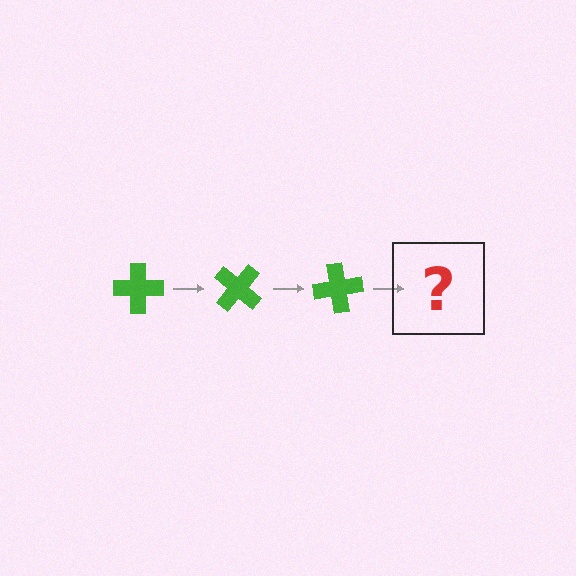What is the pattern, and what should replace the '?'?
The pattern is that the cross rotates 40 degrees each step. The '?' should be a green cross rotated 120 degrees.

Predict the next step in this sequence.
The next step is a green cross rotated 120 degrees.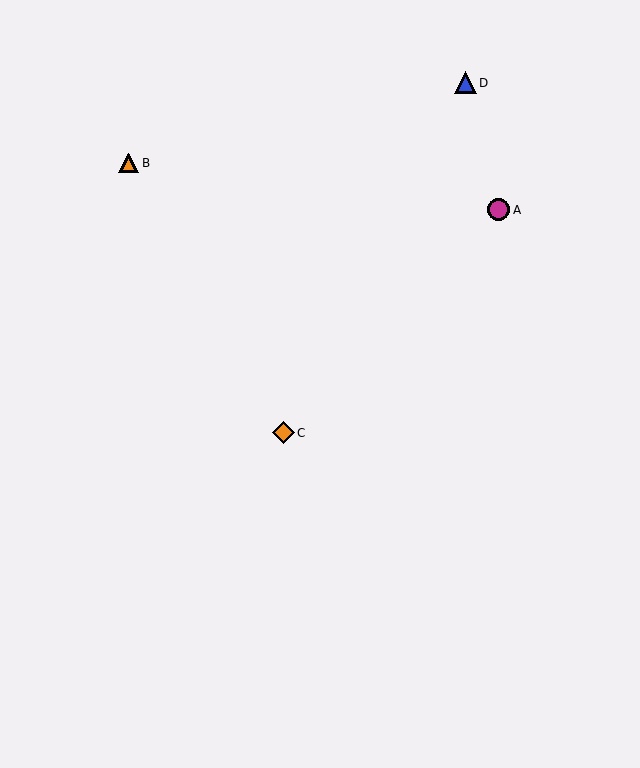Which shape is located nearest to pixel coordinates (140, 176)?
The orange triangle (labeled B) at (129, 163) is nearest to that location.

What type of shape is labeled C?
Shape C is an orange diamond.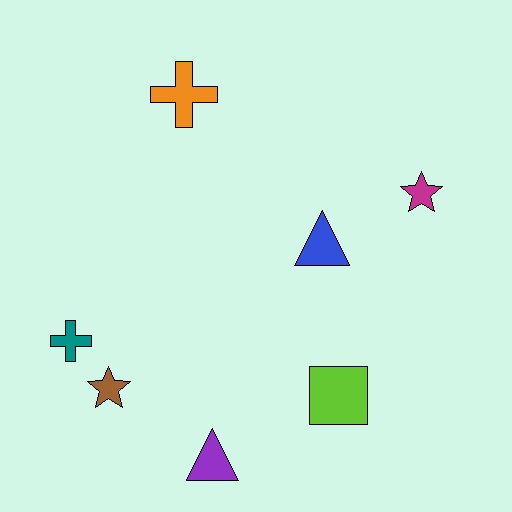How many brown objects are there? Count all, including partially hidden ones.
There is 1 brown object.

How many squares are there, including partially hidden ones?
There is 1 square.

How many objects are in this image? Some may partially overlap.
There are 7 objects.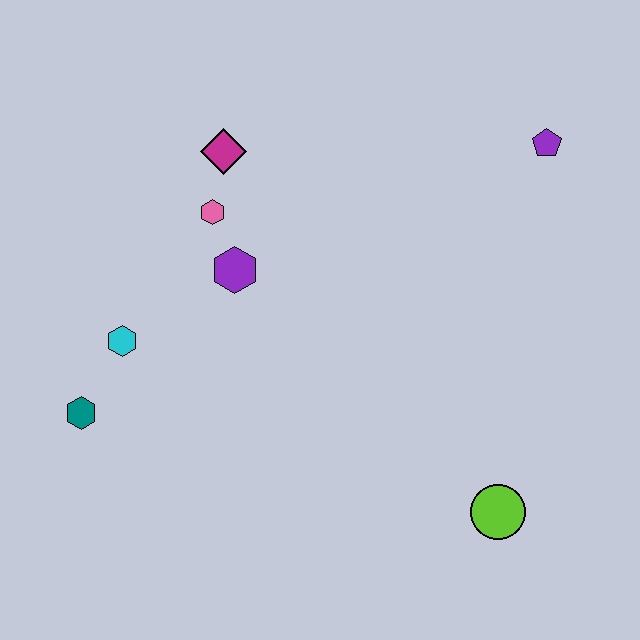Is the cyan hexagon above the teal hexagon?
Yes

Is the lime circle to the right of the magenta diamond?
Yes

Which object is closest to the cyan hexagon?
The teal hexagon is closest to the cyan hexagon.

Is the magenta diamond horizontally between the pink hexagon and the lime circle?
Yes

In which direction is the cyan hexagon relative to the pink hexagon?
The cyan hexagon is below the pink hexagon.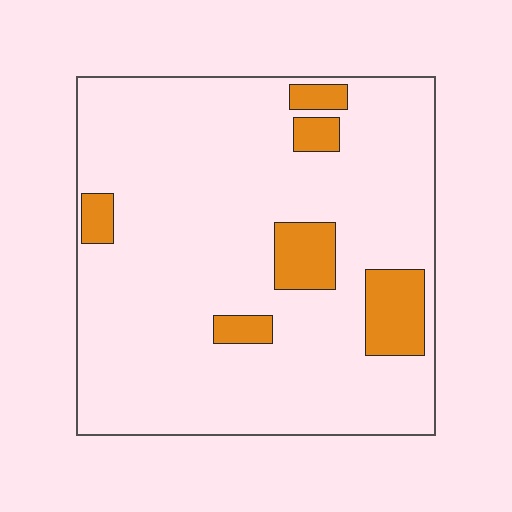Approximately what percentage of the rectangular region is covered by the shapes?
Approximately 10%.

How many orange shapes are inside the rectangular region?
6.